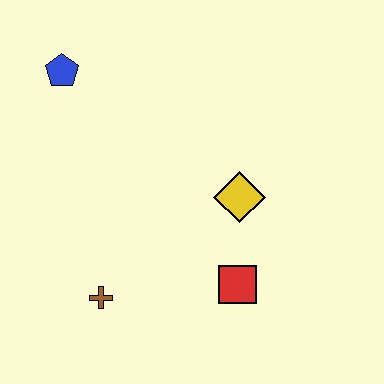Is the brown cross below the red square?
Yes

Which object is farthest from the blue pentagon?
The red square is farthest from the blue pentagon.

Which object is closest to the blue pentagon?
The yellow diamond is closest to the blue pentagon.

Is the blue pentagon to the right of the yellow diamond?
No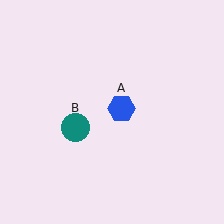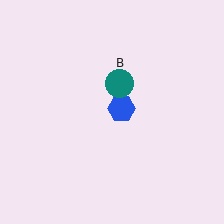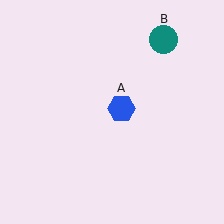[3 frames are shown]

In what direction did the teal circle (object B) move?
The teal circle (object B) moved up and to the right.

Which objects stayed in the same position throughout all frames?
Blue hexagon (object A) remained stationary.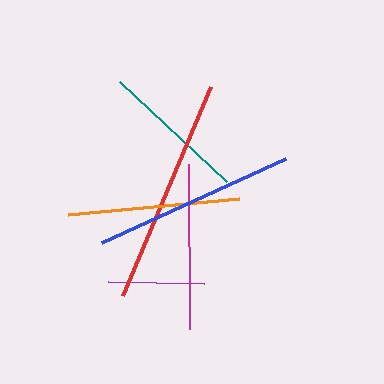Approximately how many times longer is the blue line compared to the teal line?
The blue line is approximately 1.4 times the length of the teal line.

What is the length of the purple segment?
The purple segment is approximately 96 pixels long.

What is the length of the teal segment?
The teal segment is approximately 147 pixels long.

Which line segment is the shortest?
The purple line is the shortest at approximately 96 pixels.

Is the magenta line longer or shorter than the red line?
The red line is longer than the magenta line.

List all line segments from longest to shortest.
From longest to shortest: red, blue, orange, magenta, teal, purple.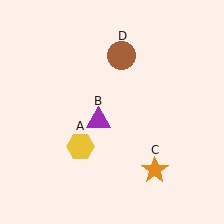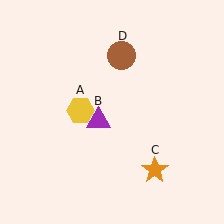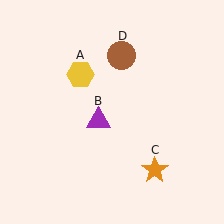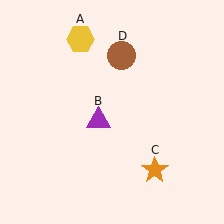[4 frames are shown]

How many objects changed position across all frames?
1 object changed position: yellow hexagon (object A).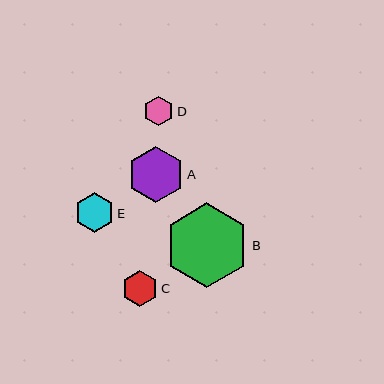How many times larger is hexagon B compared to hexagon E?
Hexagon B is approximately 2.1 times the size of hexagon E.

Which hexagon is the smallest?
Hexagon D is the smallest with a size of approximately 30 pixels.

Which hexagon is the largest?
Hexagon B is the largest with a size of approximately 85 pixels.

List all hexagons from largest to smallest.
From largest to smallest: B, A, E, C, D.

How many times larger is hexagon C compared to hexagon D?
Hexagon C is approximately 1.2 times the size of hexagon D.